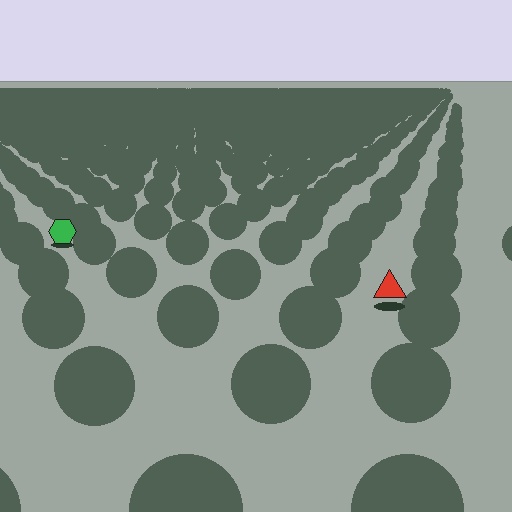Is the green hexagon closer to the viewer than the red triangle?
No. The red triangle is closer — you can tell from the texture gradient: the ground texture is coarser near it.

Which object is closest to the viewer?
The red triangle is closest. The texture marks near it are larger and more spread out.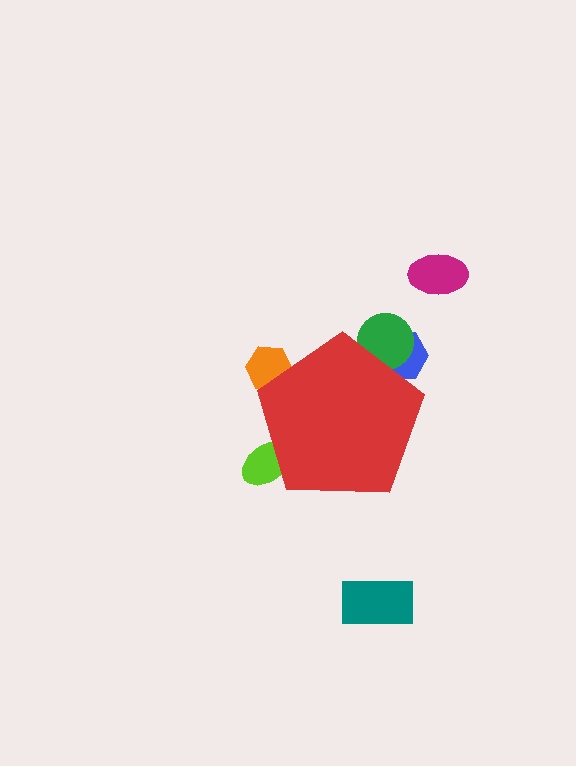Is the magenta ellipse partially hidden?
No, the magenta ellipse is fully visible.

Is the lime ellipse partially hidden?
Yes, the lime ellipse is partially hidden behind the red pentagon.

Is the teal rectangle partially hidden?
No, the teal rectangle is fully visible.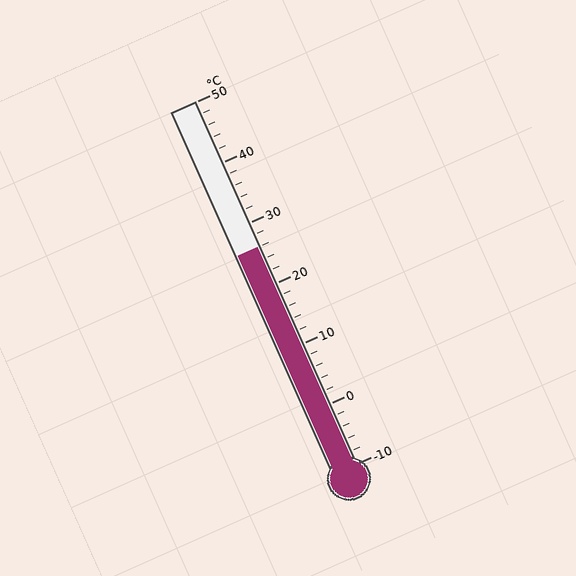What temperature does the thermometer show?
The thermometer shows approximately 26°C.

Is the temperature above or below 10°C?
The temperature is above 10°C.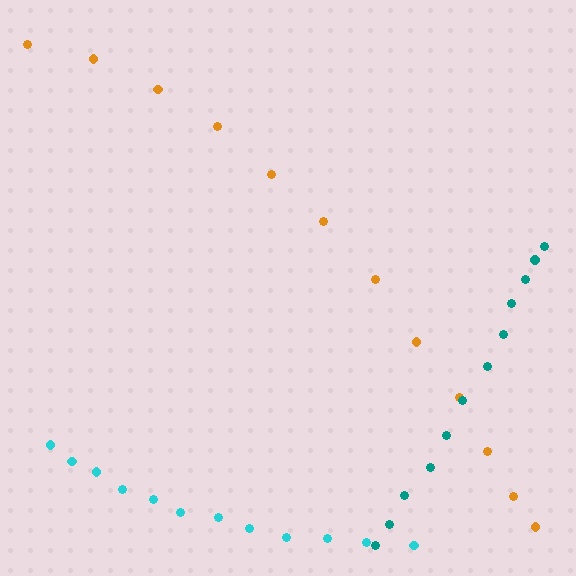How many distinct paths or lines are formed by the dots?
There are 3 distinct paths.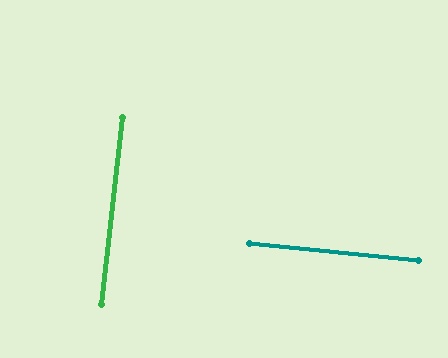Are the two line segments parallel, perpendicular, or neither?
Perpendicular — they meet at approximately 90°.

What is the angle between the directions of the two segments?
Approximately 90 degrees.